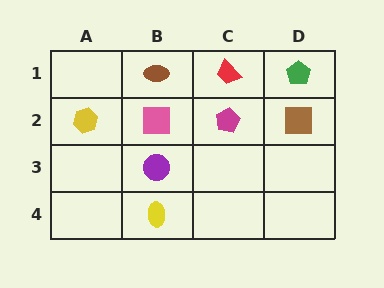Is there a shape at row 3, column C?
No, that cell is empty.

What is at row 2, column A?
A yellow hexagon.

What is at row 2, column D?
A brown square.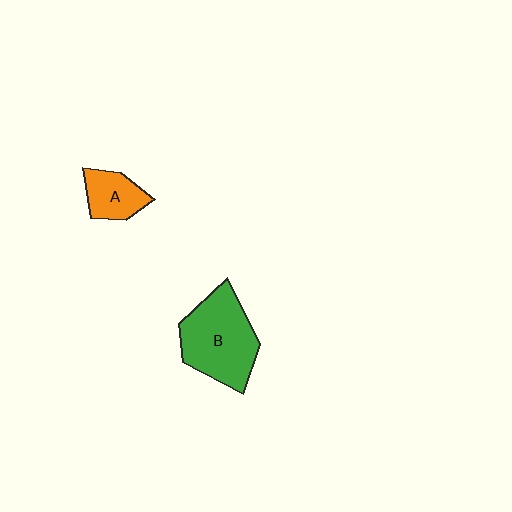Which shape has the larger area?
Shape B (green).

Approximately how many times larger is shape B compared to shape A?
Approximately 2.3 times.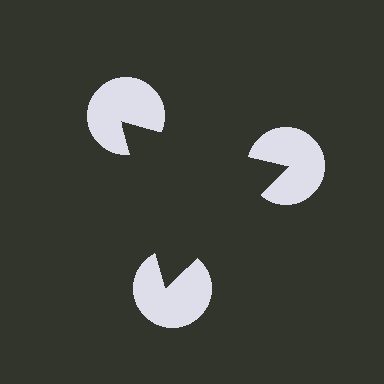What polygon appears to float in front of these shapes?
An illusory triangle — its edges are inferred from the aligned wedge cuts in the pac-man discs, not physically drawn.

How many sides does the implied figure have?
3 sides.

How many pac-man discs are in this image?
There are 3 — one at each vertex of the illusory triangle.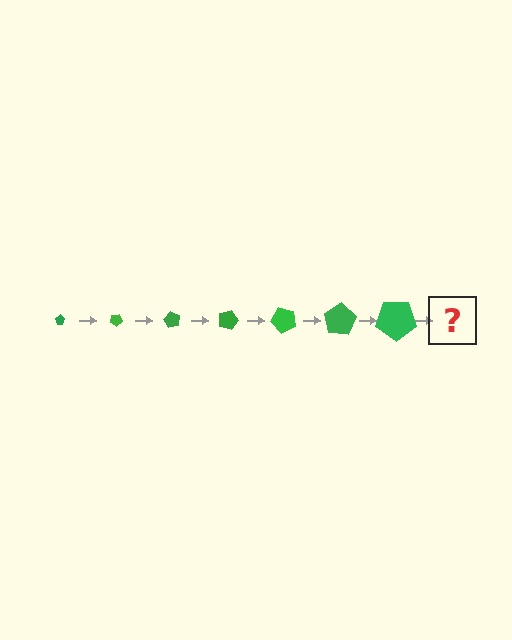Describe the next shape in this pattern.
It should be a pentagon, larger than the previous one and rotated 210 degrees from the start.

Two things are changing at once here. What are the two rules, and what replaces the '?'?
The two rules are that the pentagon grows larger each step and it rotates 30 degrees each step. The '?' should be a pentagon, larger than the previous one and rotated 210 degrees from the start.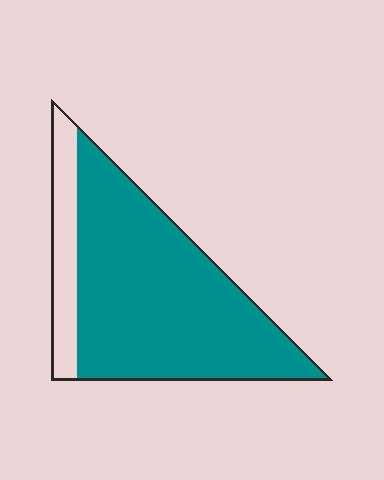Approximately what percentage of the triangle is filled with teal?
Approximately 80%.